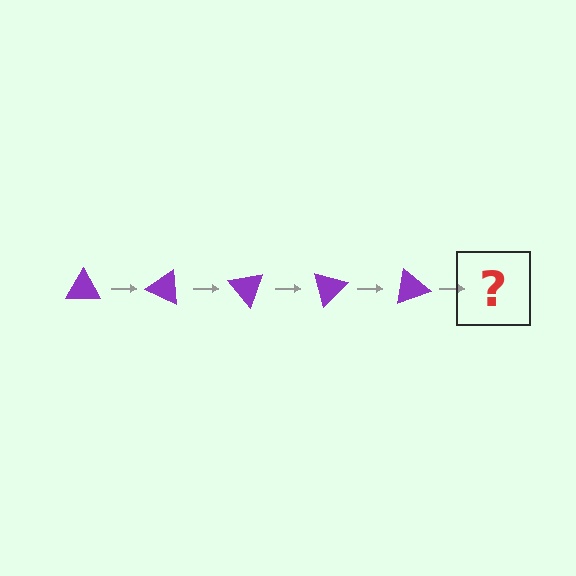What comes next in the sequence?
The next element should be a purple triangle rotated 125 degrees.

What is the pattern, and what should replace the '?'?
The pattern is that the triangle rotates 25 degrees each step. The '?' should be a purple triangle rotated 125 degrees.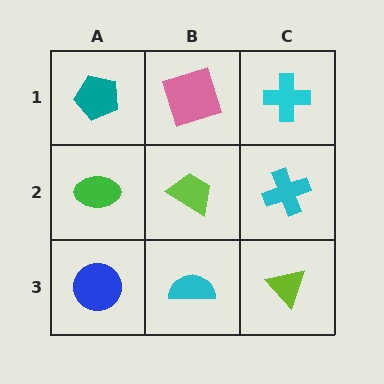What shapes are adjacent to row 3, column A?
A green ellipse (row 2, column A), a cyan semicircle (row 3, column B).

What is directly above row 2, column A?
A teal pentagon.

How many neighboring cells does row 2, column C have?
3.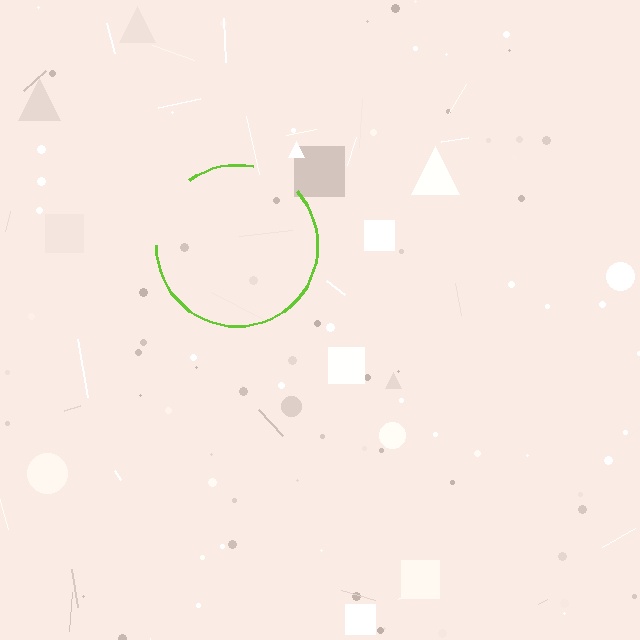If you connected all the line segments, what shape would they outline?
They would outline a circle.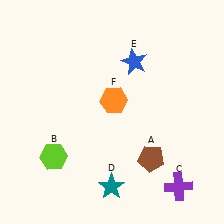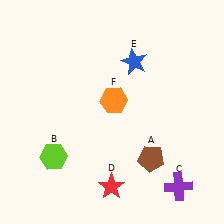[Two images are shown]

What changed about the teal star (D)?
In Image 1, D is teal. In Image 2, it changed to red.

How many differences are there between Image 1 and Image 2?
There is 1 difference between the two images.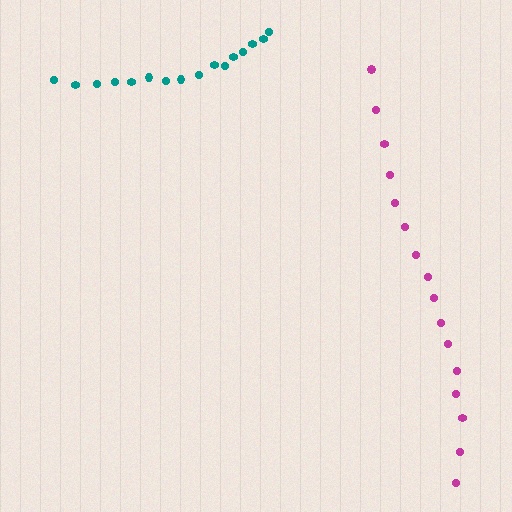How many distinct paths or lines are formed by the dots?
There are 2 distinct paths.